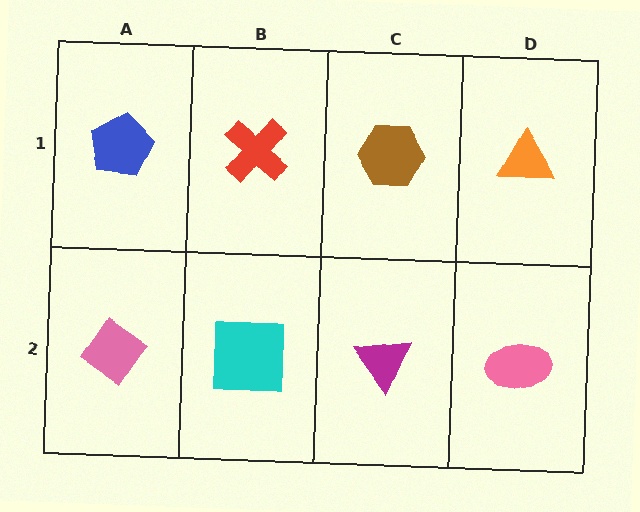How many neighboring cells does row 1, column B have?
3.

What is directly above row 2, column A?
A blue pentagon.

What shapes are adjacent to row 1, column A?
A pink diamond (row 2, column A), a red cross (row 1, column B).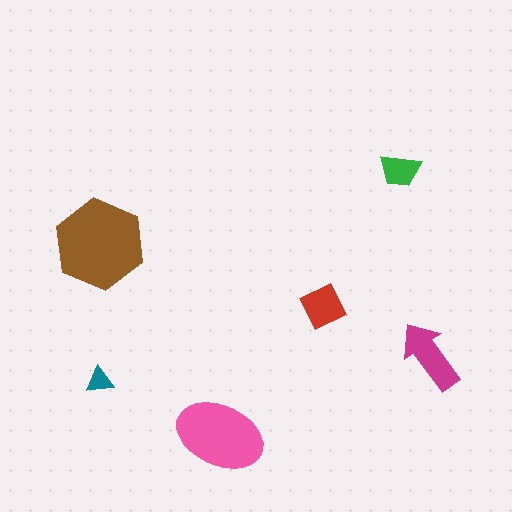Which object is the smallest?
The teal triangle.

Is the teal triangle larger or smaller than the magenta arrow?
Smaller.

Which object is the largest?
The brown hexagon.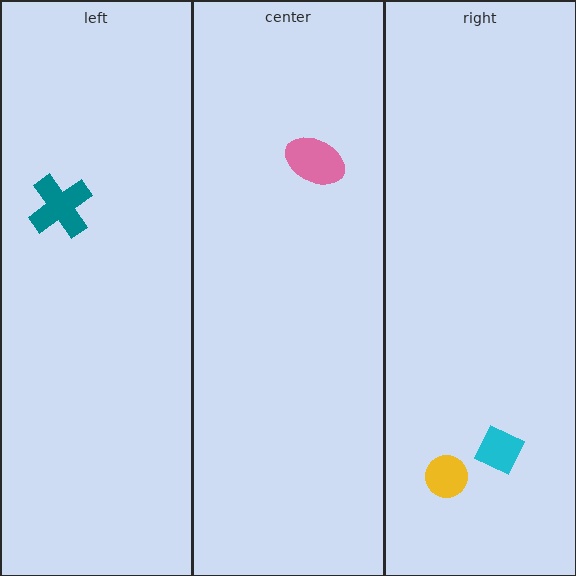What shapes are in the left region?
The teal cross.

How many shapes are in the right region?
2.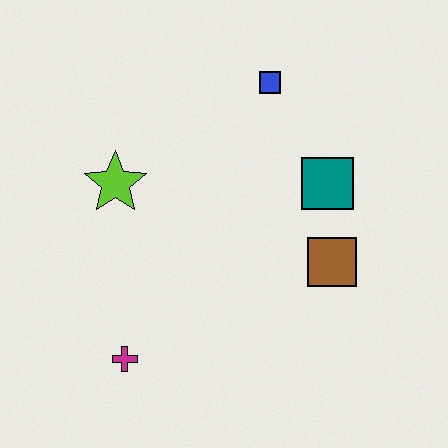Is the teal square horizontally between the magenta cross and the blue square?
No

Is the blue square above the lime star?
Yes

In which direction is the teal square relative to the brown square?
The teal square is above the brown square.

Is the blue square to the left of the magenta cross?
No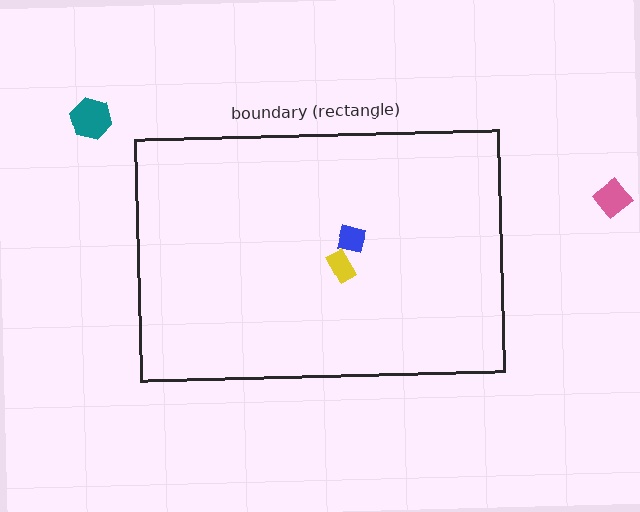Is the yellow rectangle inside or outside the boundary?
Inside.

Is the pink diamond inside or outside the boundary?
Outside.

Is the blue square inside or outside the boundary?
Inside.